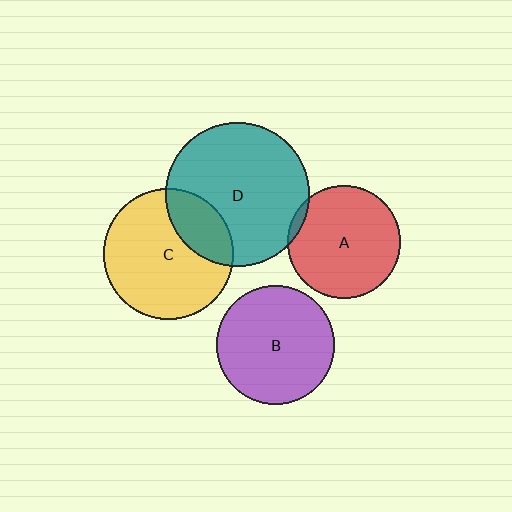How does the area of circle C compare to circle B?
Approximately 1.2 times.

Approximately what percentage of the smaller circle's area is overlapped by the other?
Approximately 5%.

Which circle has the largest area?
Circle D (teal).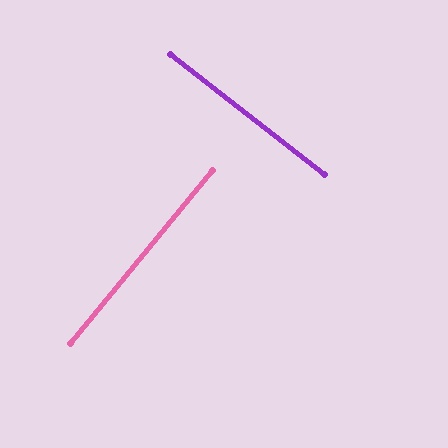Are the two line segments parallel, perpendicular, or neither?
Perpendicular — they meet at approximately 89°.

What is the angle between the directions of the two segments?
Approximately 89 degrees.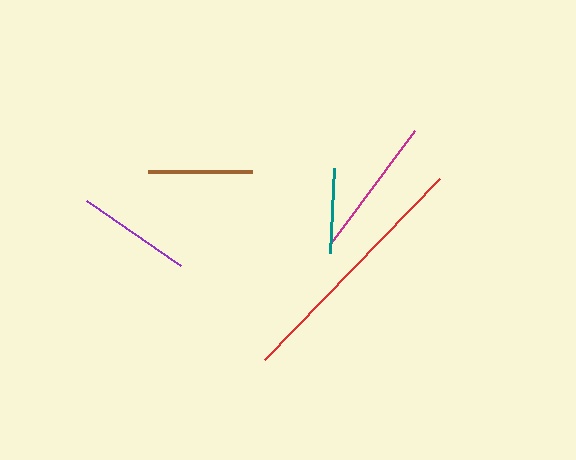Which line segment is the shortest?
The teal line is the shortest at approximately 85 pixels.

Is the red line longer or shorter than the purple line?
The red line is longer than the purple line.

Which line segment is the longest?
The red line is the longest at approximately 251 pixels.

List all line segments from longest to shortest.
From longest to shortest: red, magenta, purple, brown, teal.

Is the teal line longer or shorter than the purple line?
The purple line is longer than the teal line.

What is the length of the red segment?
The red segment is approximately 251 pixels long.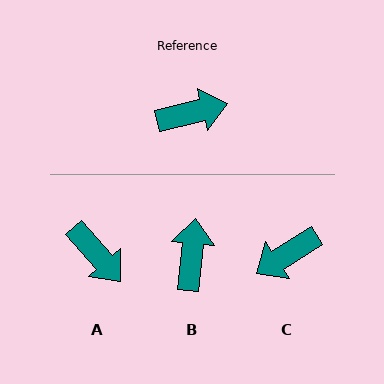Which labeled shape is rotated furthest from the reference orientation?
C, about 161 degrees away.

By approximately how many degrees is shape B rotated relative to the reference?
Approximately 70 degrees counter-clockwise.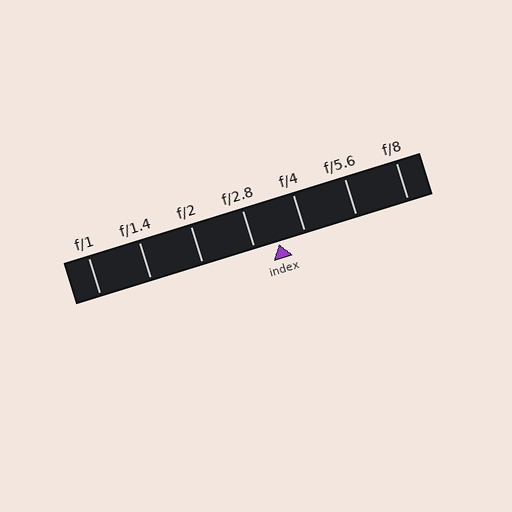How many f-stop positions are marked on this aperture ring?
There are 7 f-stop positions marked.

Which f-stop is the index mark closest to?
The index mark is closest to f/2.8.